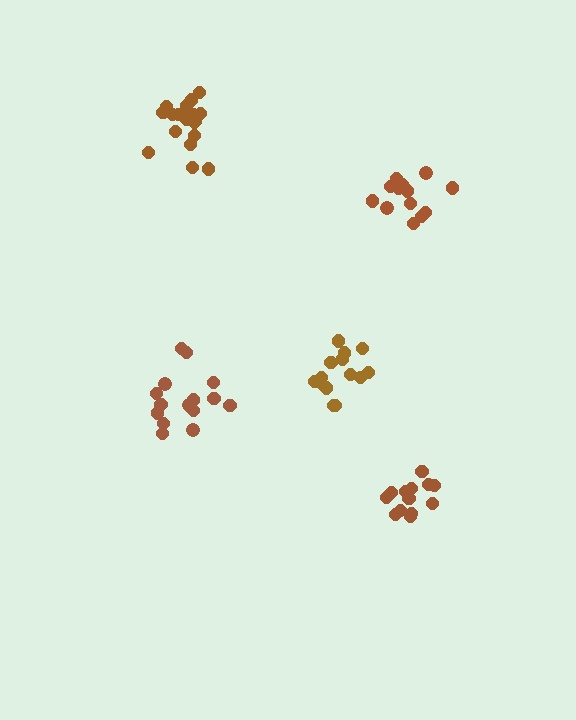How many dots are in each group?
Group 1: 15 dots, Group 2: 16 dots, Group 3: 13 dots, Group 4: 13 dots, Group 5: 19 dots (76 total).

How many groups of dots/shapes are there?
There are 5 groups.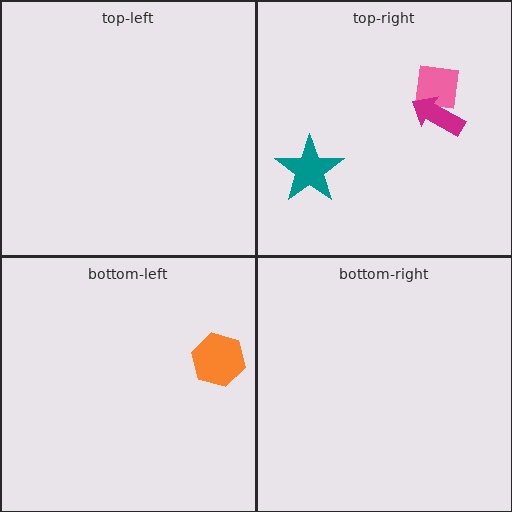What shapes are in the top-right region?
The teal star, the pink square, the magenta arrow.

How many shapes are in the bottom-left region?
1.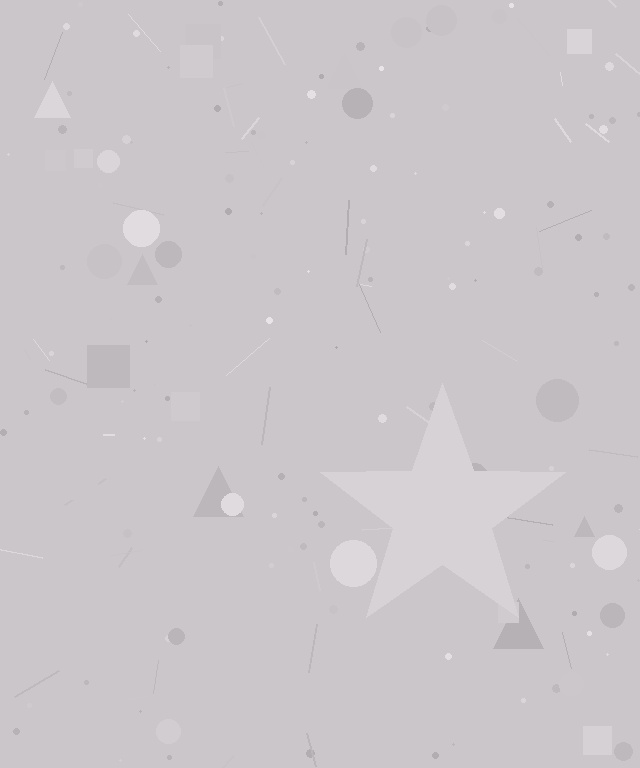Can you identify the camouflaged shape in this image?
The camouflaged shape is a star.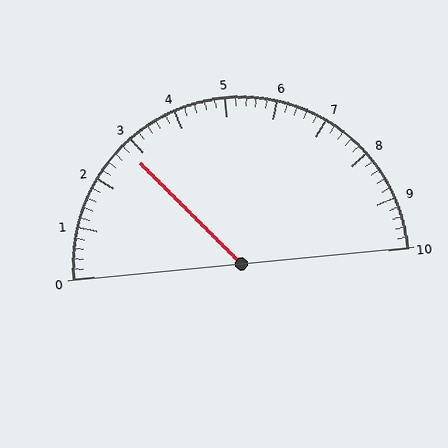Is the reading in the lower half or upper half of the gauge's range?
The reading is in the lower half of the range (0 to 10).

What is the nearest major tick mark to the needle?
The nearest major tick mark is 3.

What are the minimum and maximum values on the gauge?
The gauge ranges from 0 to 10.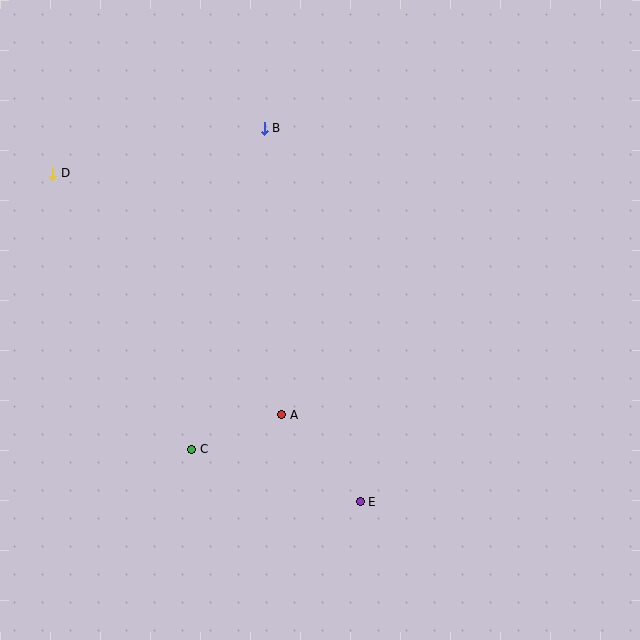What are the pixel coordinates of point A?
Point A is at (282, 415).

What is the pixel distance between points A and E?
The distance between A and E is 117 pixels.